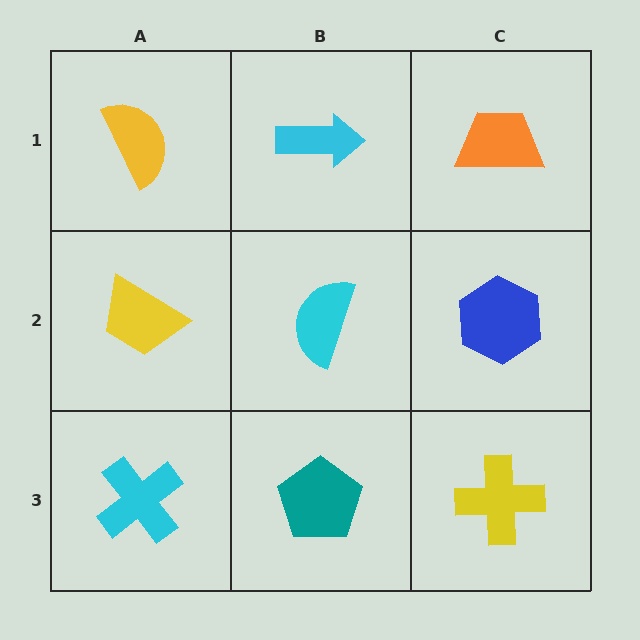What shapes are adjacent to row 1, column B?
A cyan semicircle (row 2, column B), a yellow semicircle (row 1, column A), an orange trapezoid (row 1, column C).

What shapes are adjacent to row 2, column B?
A cyan arrow (row 1, column B), a teal pentagon (row 3, column B), a yellow trapezoid (row 2, column A), a blue hexagon (row 2, column C).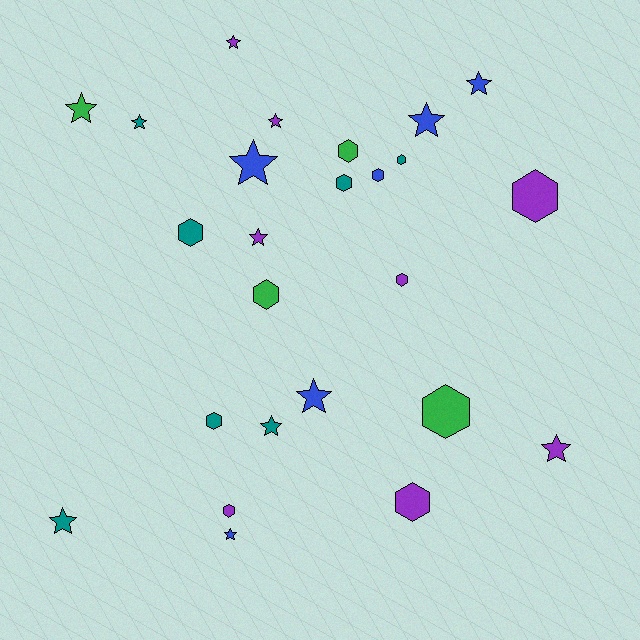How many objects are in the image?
There are 25 objects.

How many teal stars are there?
There are 3 teal stars.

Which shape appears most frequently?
Star, with 13 objects.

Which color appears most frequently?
Purple, with 8 objects.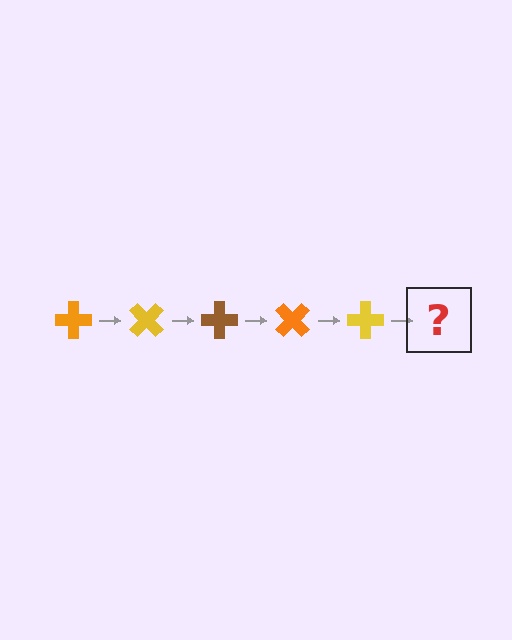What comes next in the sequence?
The next element should be a brown cross, rotated 225 degrees from the start.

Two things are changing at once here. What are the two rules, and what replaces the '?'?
The two rules are that it rotates 45 degrees each step and the color cycles through orange, yellow, and brown. The '?' should be a brown cross, rotated 225 degrees from the start.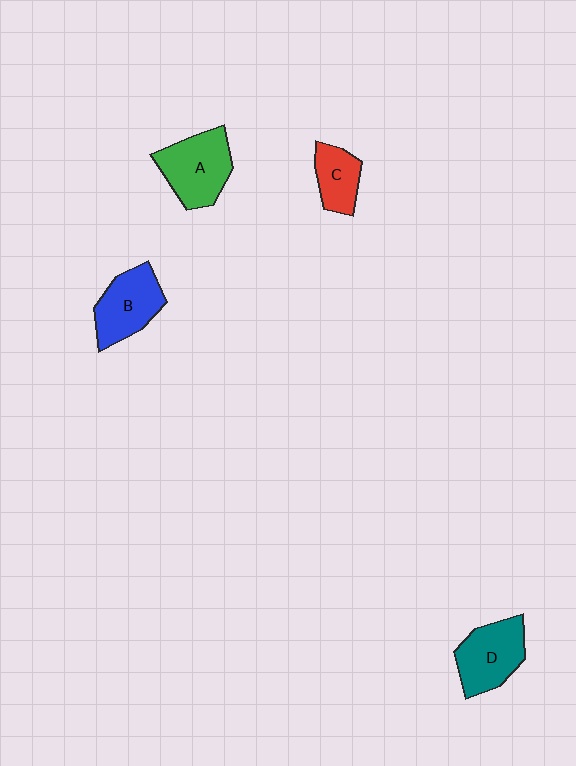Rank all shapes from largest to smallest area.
From largest to smallest: A (green), D (teal), B (blue), C (red).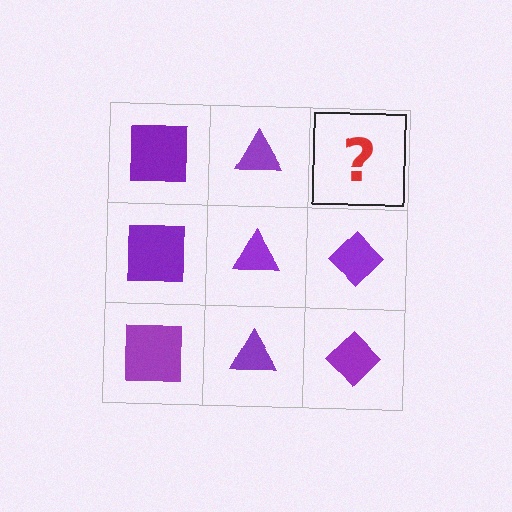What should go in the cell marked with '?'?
The missing cell should contain a purple diamond.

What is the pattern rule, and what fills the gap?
The rule is that each column has a consistent shape. The gap should be filled with a purple diamond.